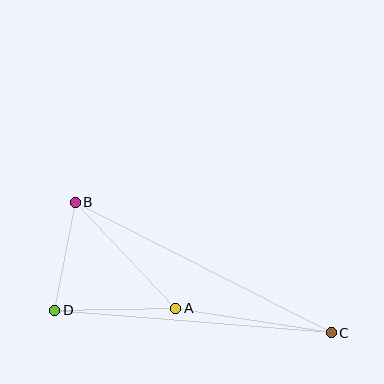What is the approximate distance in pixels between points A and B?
The distance between A and B is approximately 146 pixels.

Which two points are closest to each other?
Points B and D are closest to each other.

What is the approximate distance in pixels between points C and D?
The distance between C and D is approximately 277 pixels.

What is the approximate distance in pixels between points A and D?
The distance between A and D is approximately 121 pixels.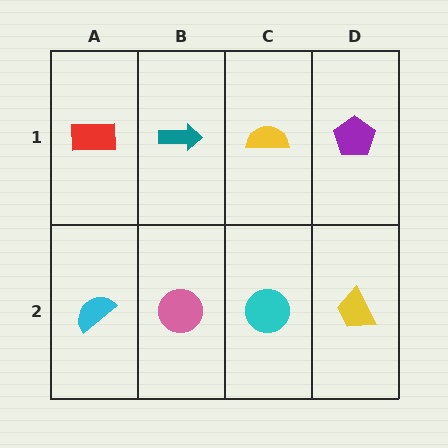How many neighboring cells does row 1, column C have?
3.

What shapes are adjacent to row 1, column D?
A yellow trapezoid (row 2, column D), a yellow semicircle (row 1, column C).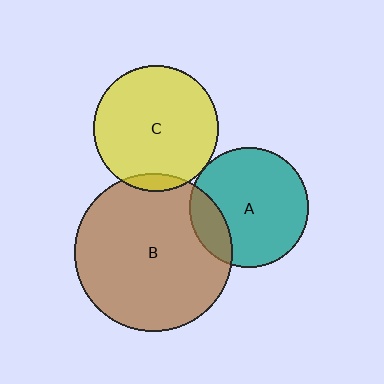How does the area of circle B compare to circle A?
Approximately 1.7 times.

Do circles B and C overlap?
Yes.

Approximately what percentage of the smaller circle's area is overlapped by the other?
Approximately 5%.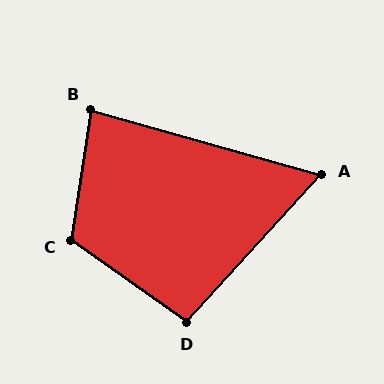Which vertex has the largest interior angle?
C, at approximately 117 degrees.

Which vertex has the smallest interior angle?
A, at approximately 63 degrees.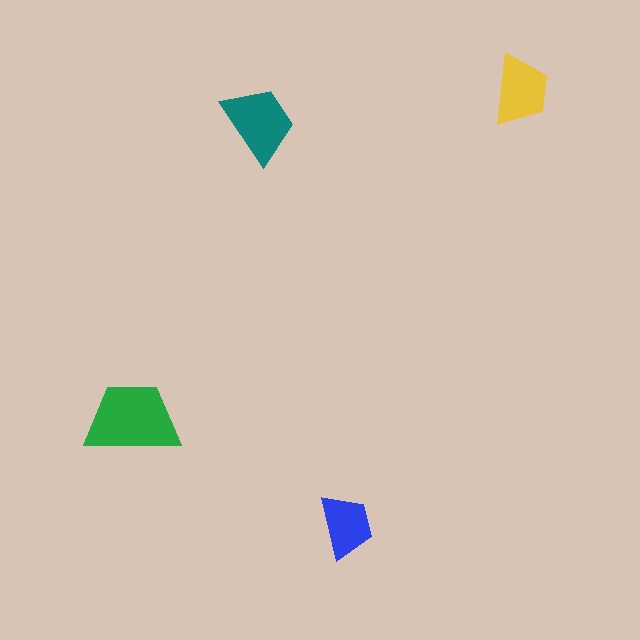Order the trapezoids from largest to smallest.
the green one, the teal one, the yellow one, the blue one.